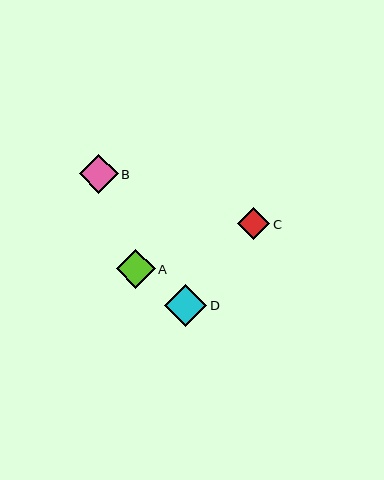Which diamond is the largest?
Diamond D is the largest with a size of approximately 42 pixels.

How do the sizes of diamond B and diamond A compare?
Diamond B and diamond A are approximately the same size.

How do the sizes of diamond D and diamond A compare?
Diamond D and diamond A are approximately the same size.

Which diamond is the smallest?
Diamond C is the smallest with a size of approximately 32 pixels.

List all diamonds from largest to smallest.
From largest to smallest: D, B, A, C.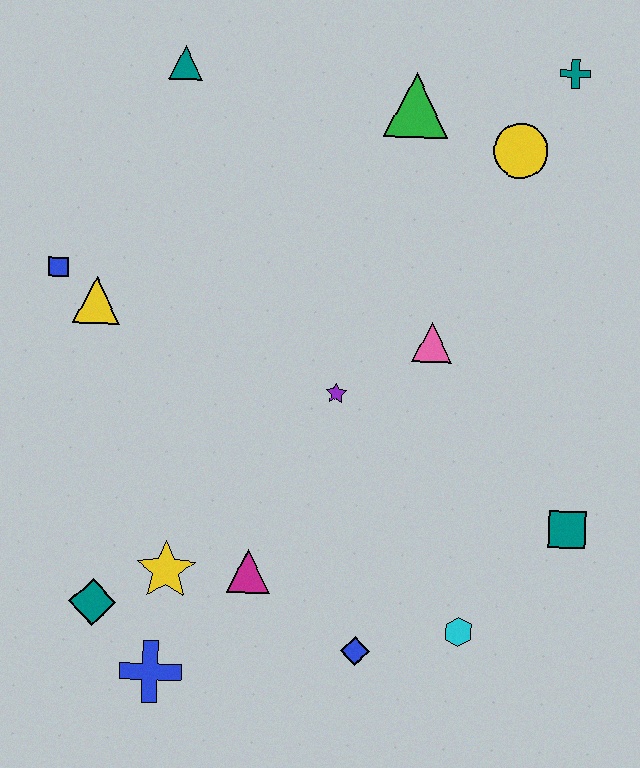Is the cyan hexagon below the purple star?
Yes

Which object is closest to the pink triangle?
The purple star is closest to the pink triangle.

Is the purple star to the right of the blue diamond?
No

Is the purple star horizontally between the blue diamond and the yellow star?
Yes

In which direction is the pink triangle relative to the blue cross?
The pink triangle is above the blue cross.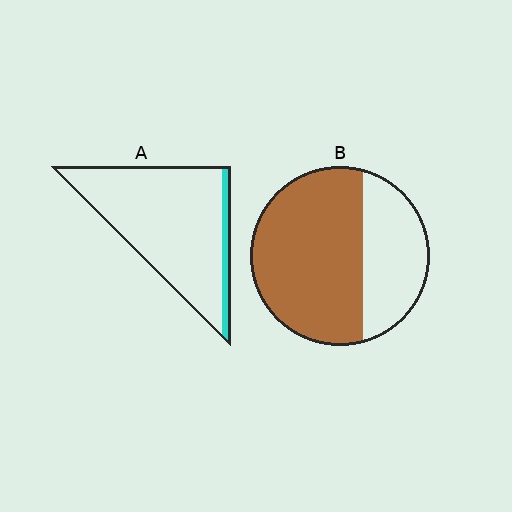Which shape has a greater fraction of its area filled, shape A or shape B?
Shape B.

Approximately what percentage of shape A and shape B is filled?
A is approximately 10% and B is approximately 65%.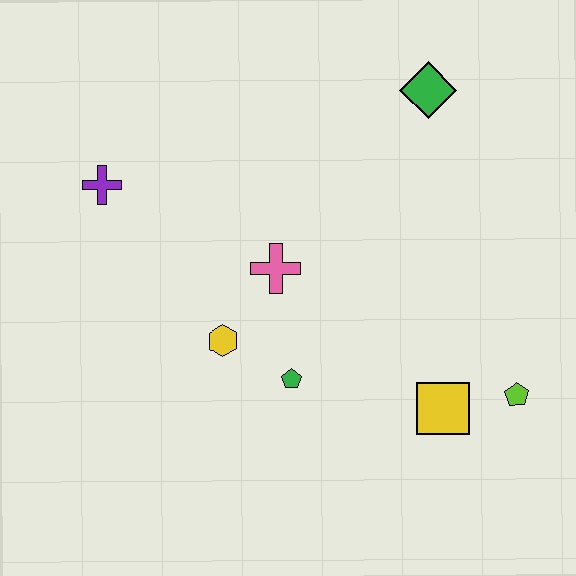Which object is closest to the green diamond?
The pink cross is closest to the green diamond.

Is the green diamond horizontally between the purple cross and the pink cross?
No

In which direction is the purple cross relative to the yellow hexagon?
The purple cross is above the yellow hexagon.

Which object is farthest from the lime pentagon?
The purple cross is farthest from the lime pentagon.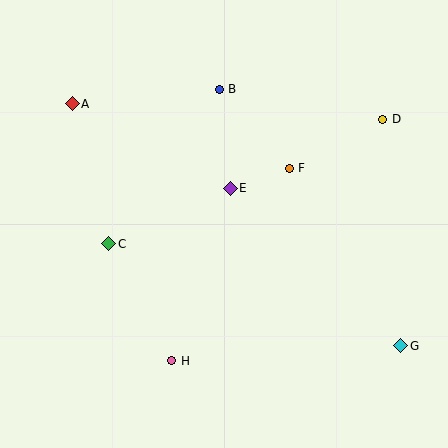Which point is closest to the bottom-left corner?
Point H is closest to the bottom-left corner.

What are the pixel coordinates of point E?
Point E is at (230, 188).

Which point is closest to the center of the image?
Point E at (230, 188) is closest to the center.